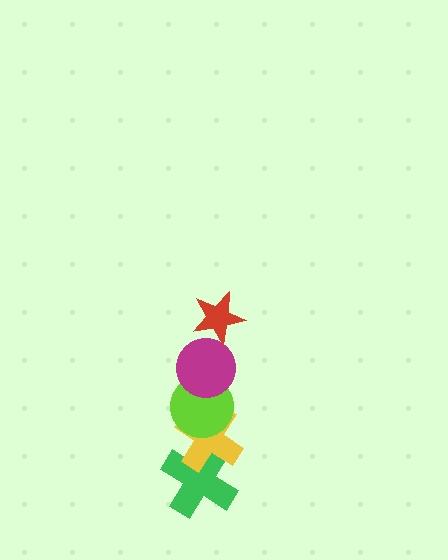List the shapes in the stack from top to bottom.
From top to bottom: the red star, the magenta circle, the lime circle, the yellow cross, the green cross.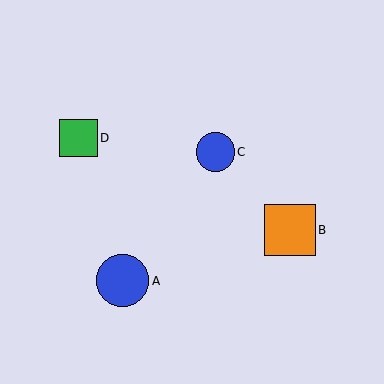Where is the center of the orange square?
The center of the orange square is at (290, 230).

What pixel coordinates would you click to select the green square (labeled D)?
Click at (79, 138) to select the green square D.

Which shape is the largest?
The blue circle (labeled A) is the largest.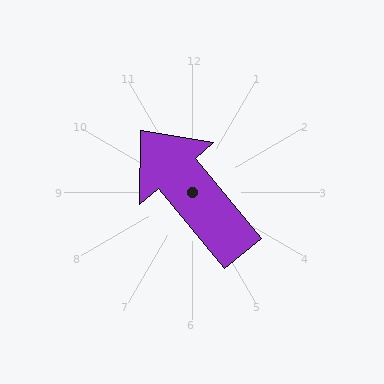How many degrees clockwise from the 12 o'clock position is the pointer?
Approximately 320 degrees.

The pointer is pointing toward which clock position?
Roughly 11 o'clock.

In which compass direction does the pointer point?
Northwest.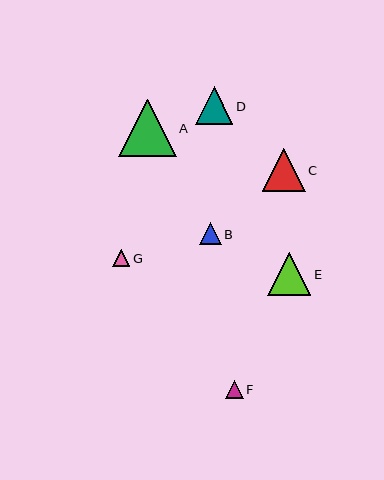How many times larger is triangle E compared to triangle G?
Triangle E is approximately 2.6 times the size of triangle G.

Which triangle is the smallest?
Triangle G is the smallest with a size of approximately 17 pixels.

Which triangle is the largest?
Triangle A is the largest with a size of approximately 57 pixels.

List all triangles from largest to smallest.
From largest to smallest: A, E, C, D, B, F, G.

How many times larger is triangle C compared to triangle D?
Triangle C is approximately 1.1 times the size of triangle D.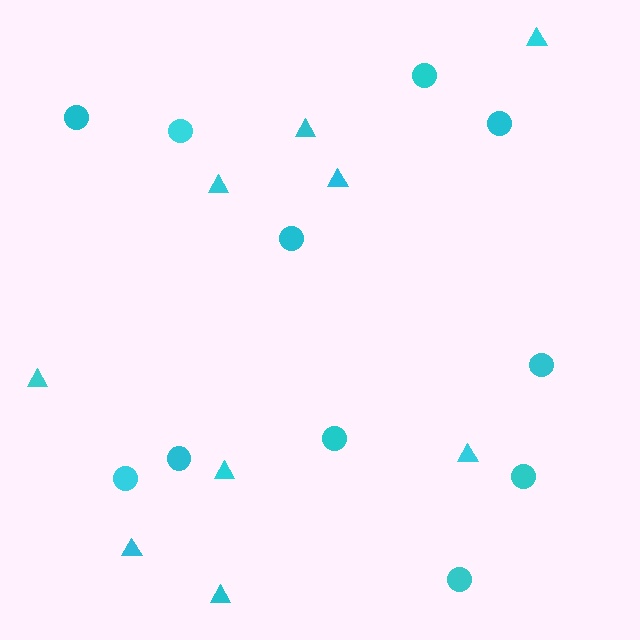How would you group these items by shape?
There are 2 groups: one group of circles (11) and one group of triangles (9).